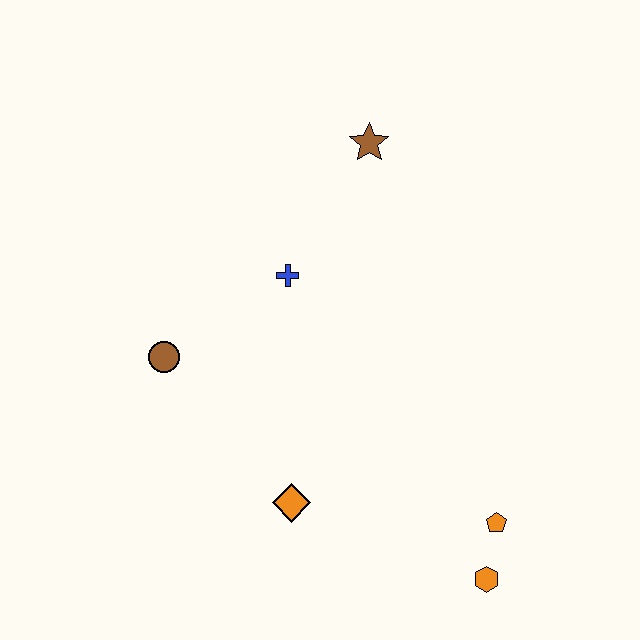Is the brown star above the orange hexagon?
Yes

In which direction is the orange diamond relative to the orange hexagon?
The orange diamond is to the left of the orange hexagon.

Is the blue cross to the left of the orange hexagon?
Yes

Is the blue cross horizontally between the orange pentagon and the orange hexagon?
No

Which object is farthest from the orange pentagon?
The brown star is farthest from the orange pentagon.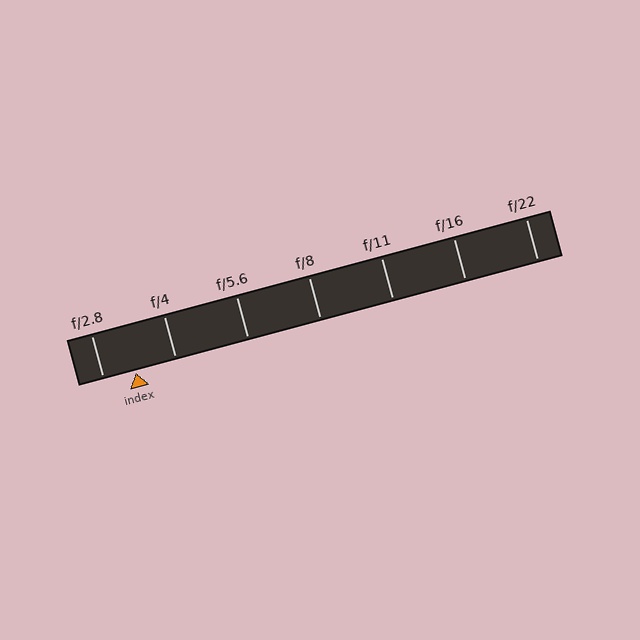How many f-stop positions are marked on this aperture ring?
There are 7 f-stop positions marked.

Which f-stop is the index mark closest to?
The index mark is closest to f/2.8.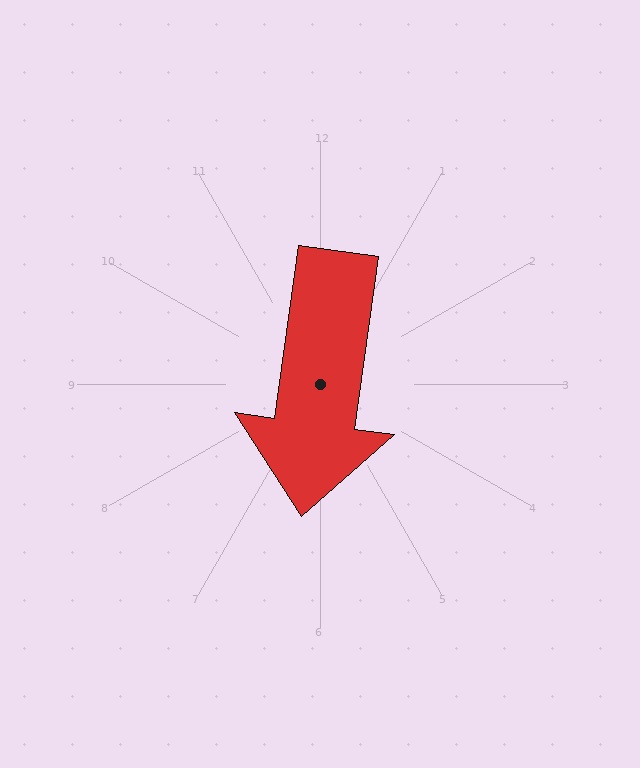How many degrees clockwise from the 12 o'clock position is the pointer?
Approximately 188 degrees.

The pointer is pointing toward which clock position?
Roughly 6 o'clock.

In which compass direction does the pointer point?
South.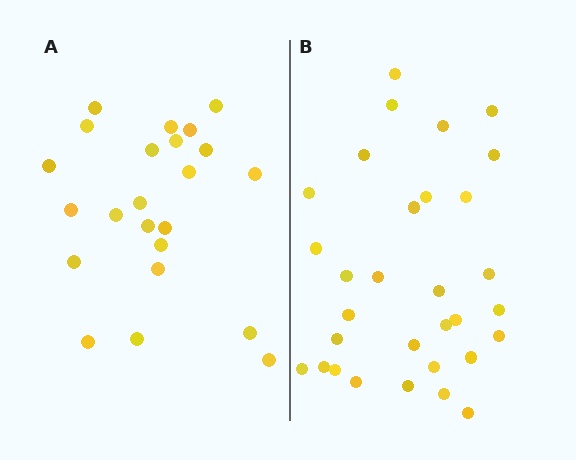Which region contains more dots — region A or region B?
Region B (the right region) has more dots.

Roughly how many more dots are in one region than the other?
Region B has roughly 8 or so more dots than region A.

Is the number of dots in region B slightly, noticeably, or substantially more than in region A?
Region B has noticeably more, but not dramatically so. The ratio is roughly 1.3 to 1.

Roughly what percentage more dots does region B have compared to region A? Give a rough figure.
About 35% more.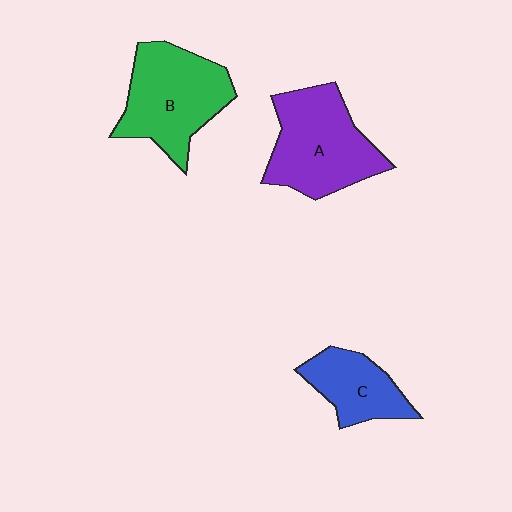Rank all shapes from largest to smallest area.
From largest to smallest: A (purple), B (green), C (blue).